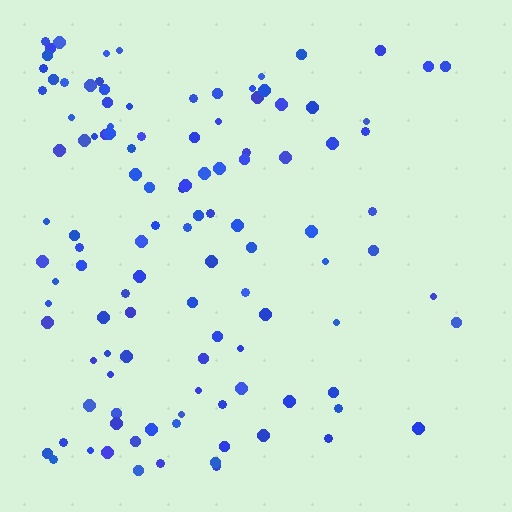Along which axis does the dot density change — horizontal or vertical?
Horizontal.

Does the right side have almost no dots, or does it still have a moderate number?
Still a moderate number, just noticeably fewer than the left.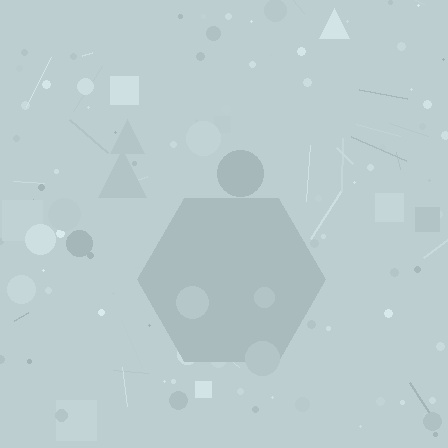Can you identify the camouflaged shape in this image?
The camouflaged shape is a hexagon.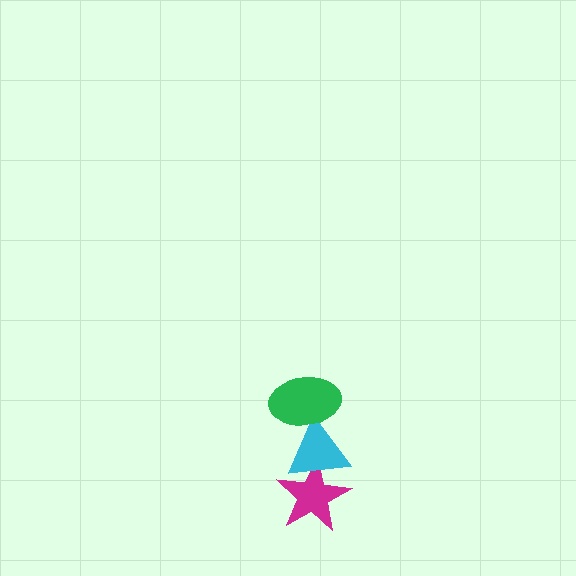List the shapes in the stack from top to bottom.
From top to bottom: the green ellipse, the cyan triangle, the magenta star.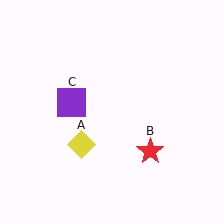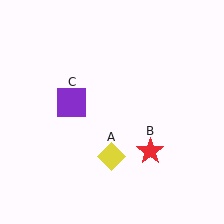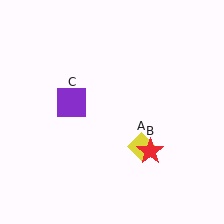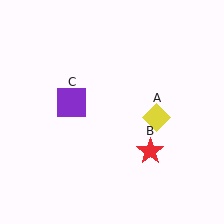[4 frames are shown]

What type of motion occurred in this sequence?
The yellow diamond (object A) rotated counterclockwise around the center of the scene.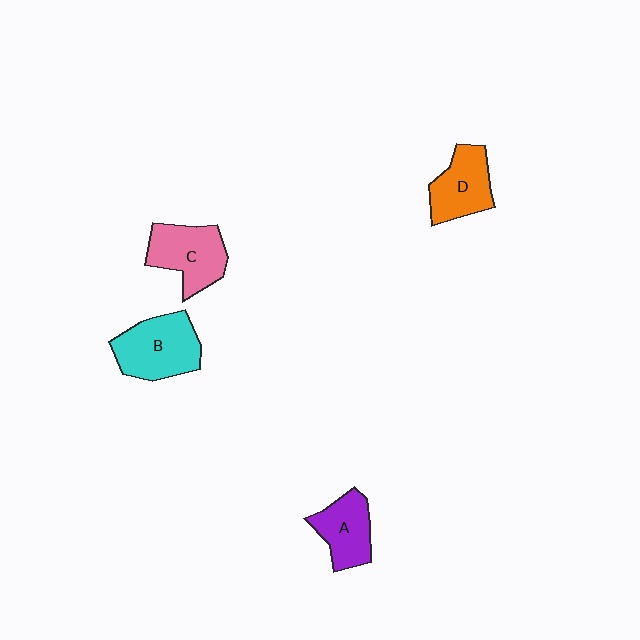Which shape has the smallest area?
Shape A (purple).